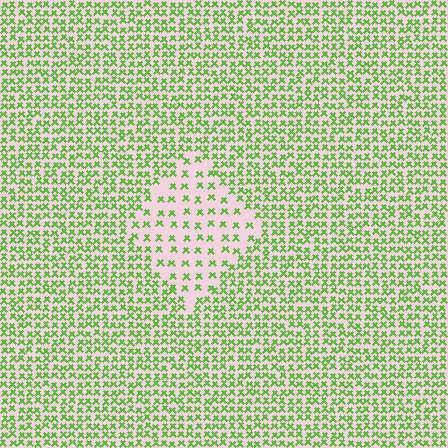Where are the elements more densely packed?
The elements are more densely packed outside the diamond boundary.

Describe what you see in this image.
The image contains small lime elements arranged at two different densities. A diamond-shaped region is visible where the elements are less densely packed than the surrounding area.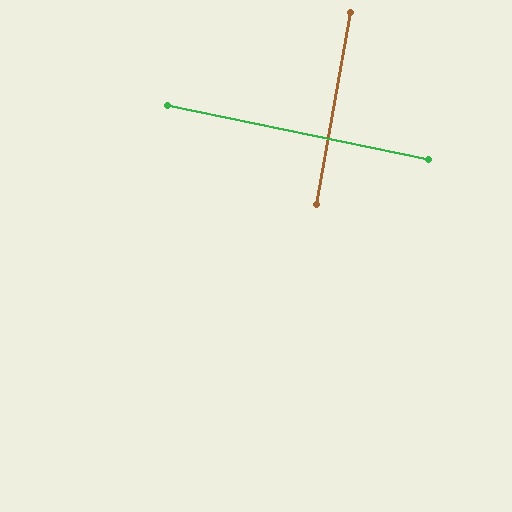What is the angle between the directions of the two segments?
Approximately 88 degrees.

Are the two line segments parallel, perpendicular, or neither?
Perpendicular — they meet at approximately 88°.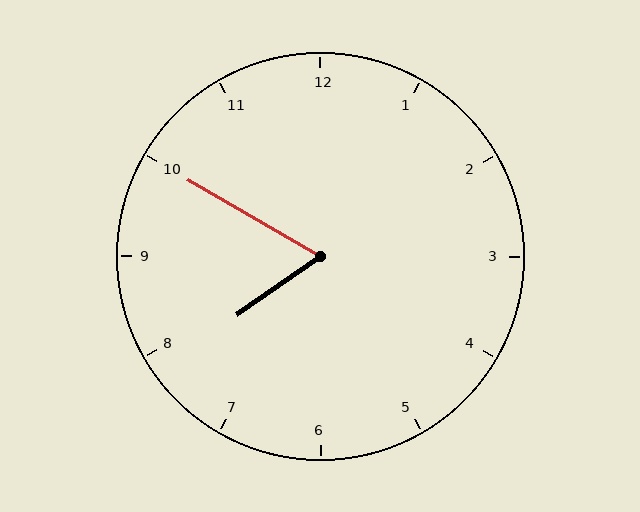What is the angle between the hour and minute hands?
Approximately 65 degrees.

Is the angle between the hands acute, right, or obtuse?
It is acute.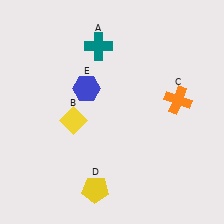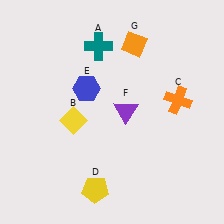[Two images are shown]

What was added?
A purple triangle (F), an orange diamond (G) were added in Image 2.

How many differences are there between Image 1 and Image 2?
There are 2 differences between the two images.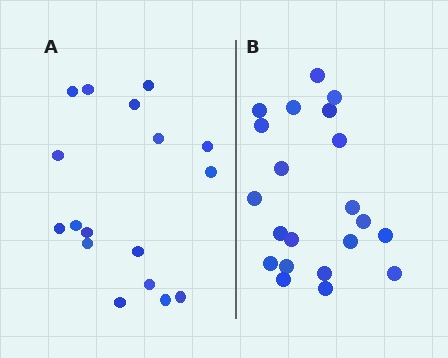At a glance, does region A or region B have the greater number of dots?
Region B (the right region) has more dots.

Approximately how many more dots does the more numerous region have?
Region B has about 4 more dots than region A.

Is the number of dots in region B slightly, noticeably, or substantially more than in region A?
Region B has only slightly more — the two regions are fairly close. The ratio is roughly 1.2 to 1.